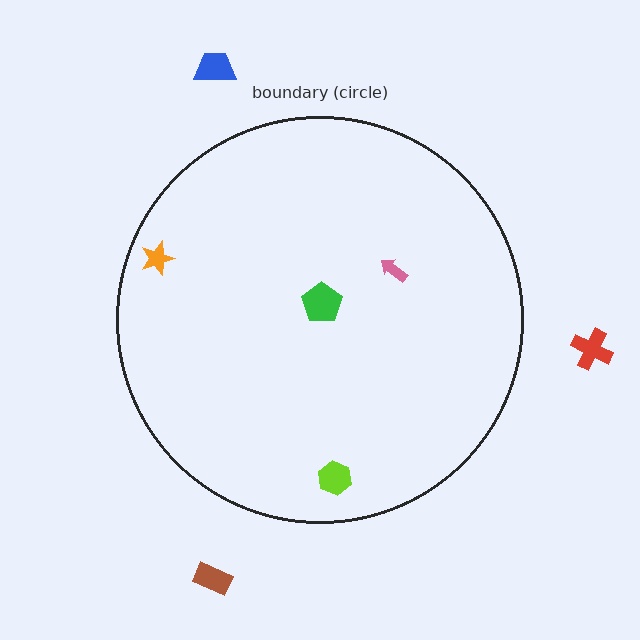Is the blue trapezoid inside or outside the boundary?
Outside.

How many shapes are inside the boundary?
4 inside, 3 outside.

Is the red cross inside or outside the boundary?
Outside.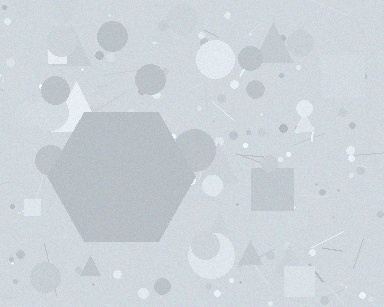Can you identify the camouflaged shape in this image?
The camouflaged shape is a hexagon.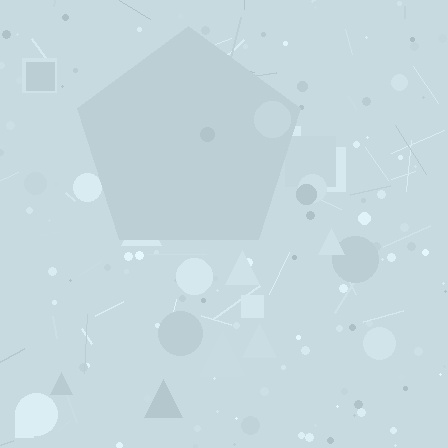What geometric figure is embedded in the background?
A pentagon is embedded in the background.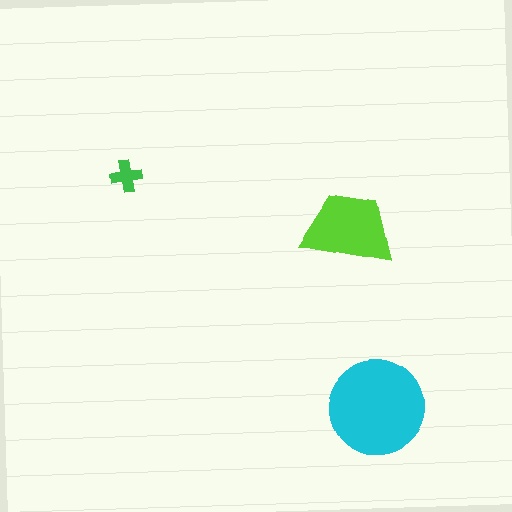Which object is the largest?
The cyan circle.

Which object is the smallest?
The green cross.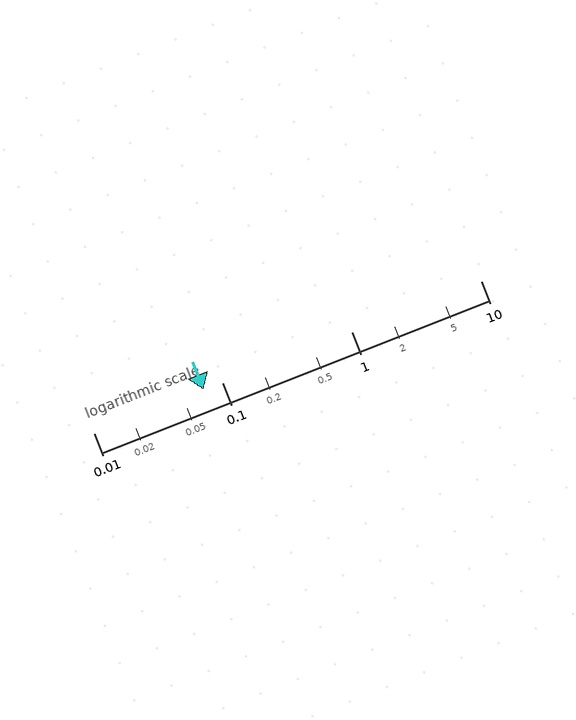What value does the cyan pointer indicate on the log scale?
The pointer indicates approximately 0.072.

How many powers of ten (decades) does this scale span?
The scale spans 3 decades, from 0.01 to 10.